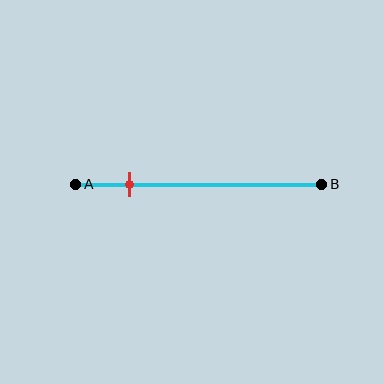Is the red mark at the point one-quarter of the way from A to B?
No, the mark is at about 20% from A, not at the 25% one-quarter point.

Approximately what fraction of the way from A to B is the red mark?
The red mark is approximately 20% of the way from A to B.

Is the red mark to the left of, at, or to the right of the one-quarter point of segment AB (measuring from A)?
The red mark is to the left of the one-quarter point of segment AB.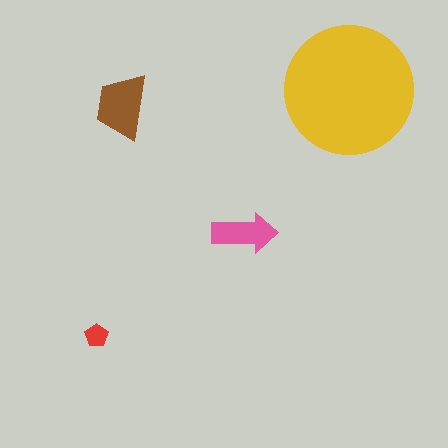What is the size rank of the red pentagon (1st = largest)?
4th.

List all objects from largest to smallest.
The yellow circle, the brown trapezoid, the pink arrow, the red pentagon.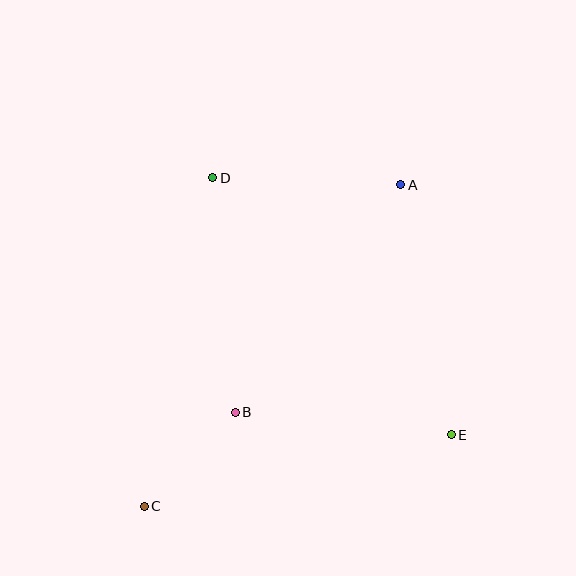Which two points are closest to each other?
Points B and C are closest to each other.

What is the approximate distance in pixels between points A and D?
The distance between A and D is approximately 188 pixels.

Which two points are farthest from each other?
Points A and C are farthest from each other.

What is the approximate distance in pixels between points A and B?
The distance between A and B is approximately 281 pixels.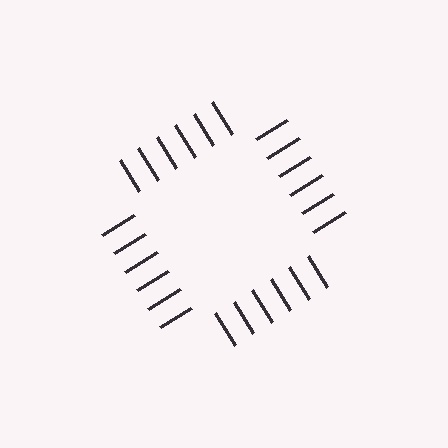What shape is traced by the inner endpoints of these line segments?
An illusory square — the line segments terminate on its edges but no continuous stroke is drawn.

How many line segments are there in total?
24 — 6 along each of the 4 edges.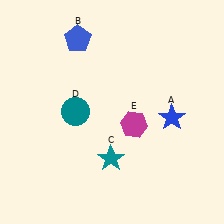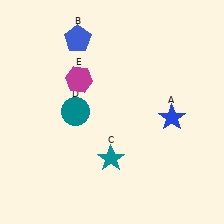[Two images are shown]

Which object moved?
The magenta hexagon (E) moved left.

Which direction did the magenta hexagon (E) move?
The magenta hexagon (E) moved left.